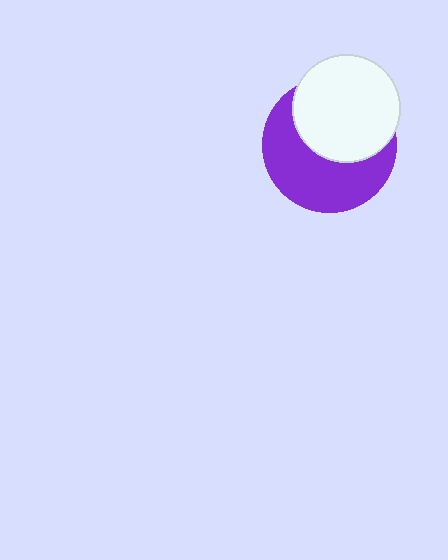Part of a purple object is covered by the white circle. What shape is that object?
It is a circle.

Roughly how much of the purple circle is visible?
About half of it is visible (roughly 53%).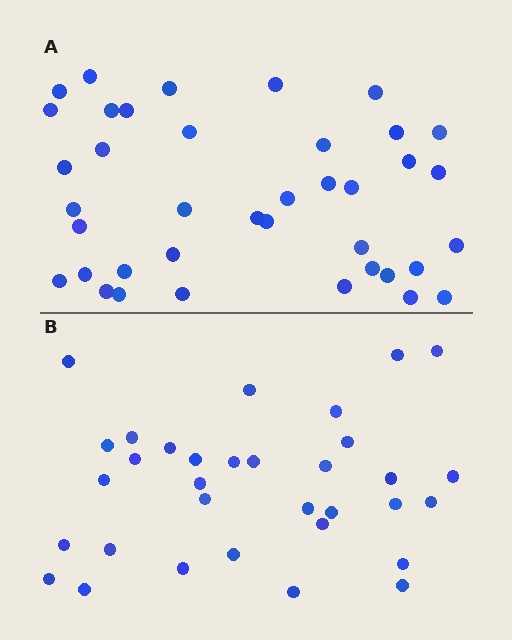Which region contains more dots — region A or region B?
Region A (the top region) has more dots.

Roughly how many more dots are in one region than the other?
Region A has about 6 more dots than region B.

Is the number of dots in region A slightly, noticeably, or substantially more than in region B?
Region A has only slightly more — the two regions are fairly close. The ratio is roughly 1.2 to 1.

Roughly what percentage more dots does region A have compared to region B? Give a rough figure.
About 20% more.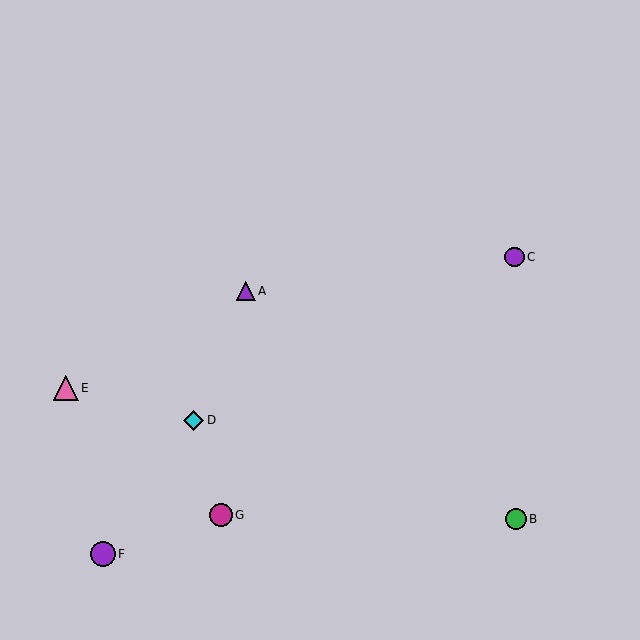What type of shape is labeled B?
Shape B is a green circle.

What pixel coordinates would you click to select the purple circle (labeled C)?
Click at (514, 257) to select the purple circle C.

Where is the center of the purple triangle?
The center of the purple triangle is at (246, 291).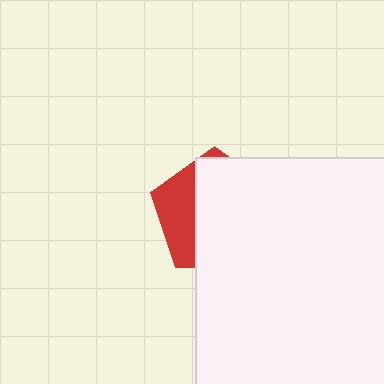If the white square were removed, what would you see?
You would see the complete red pentagon.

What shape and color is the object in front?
The object in front is a white square.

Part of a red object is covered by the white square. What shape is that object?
It is a pentagon.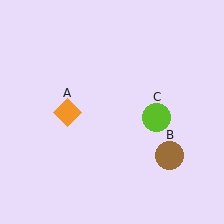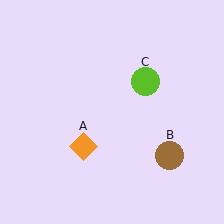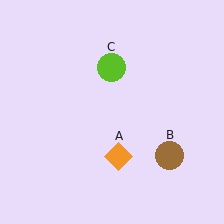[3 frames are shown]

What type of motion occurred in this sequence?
The orange diamond (object A), lime circle (object C) rotated counterclockwise around the center of the scene.